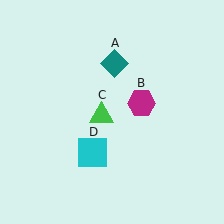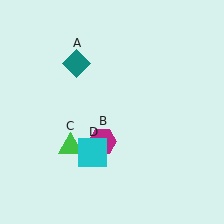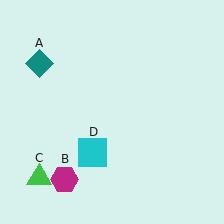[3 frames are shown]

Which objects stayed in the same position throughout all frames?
Cyan square (object D) remained stationary.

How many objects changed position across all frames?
3 objects changed position: teal diamond (object A), magenta hexagon (object B), green triangle (object C).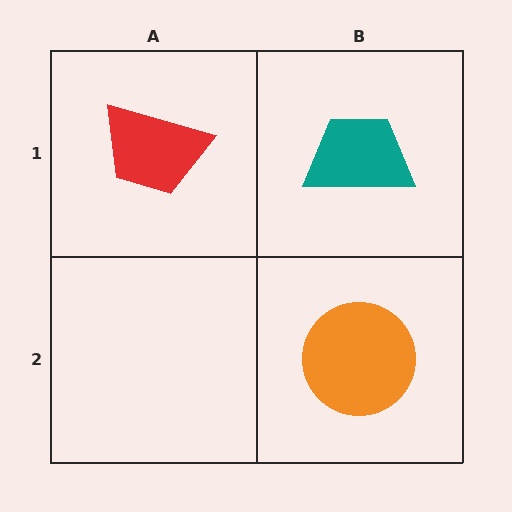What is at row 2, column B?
An orange circle.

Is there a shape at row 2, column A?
No, that cell is empty.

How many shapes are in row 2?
1 shape.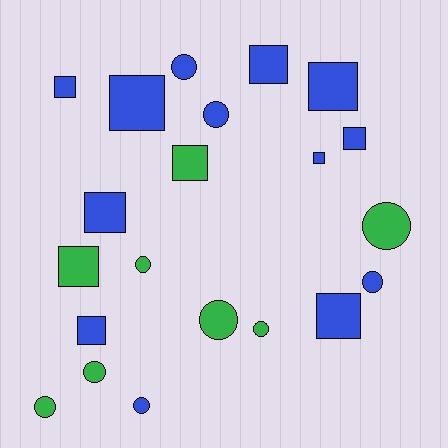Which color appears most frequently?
Blue, with 13 objects.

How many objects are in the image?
There are 21 objects.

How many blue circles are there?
There are 4 blue circles.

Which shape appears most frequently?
Square, with 11 objects.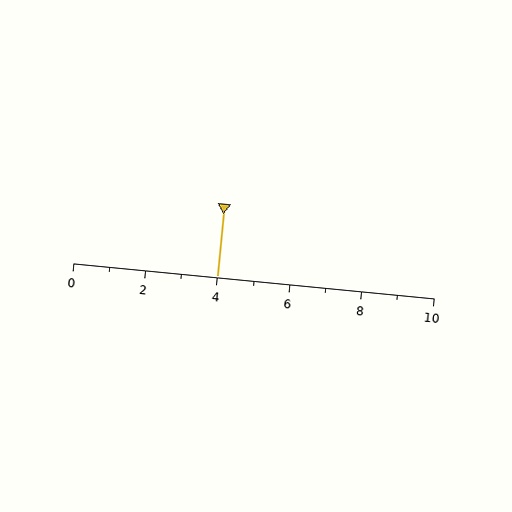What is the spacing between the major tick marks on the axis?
The major ticks are spaced 2 apart.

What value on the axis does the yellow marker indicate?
The marker indicates approximately 4.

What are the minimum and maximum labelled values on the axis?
The axis runs from 0 to 10.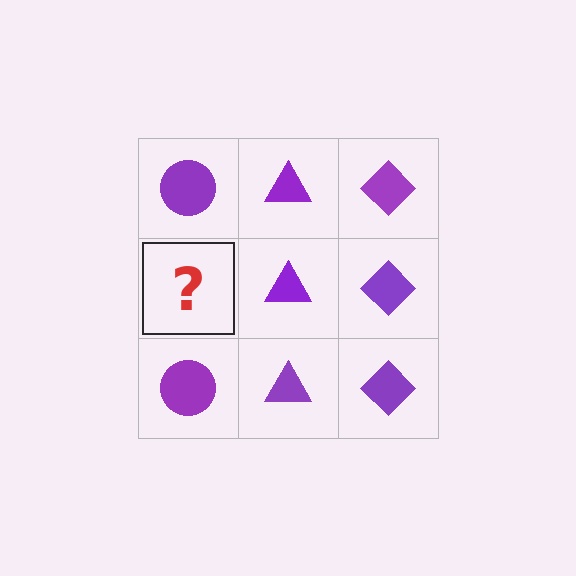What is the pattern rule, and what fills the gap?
The rule is that each column has a consistent shape. The gap should be filled with a purple circle.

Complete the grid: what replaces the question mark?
The question mark should be replaced with a purple circle.